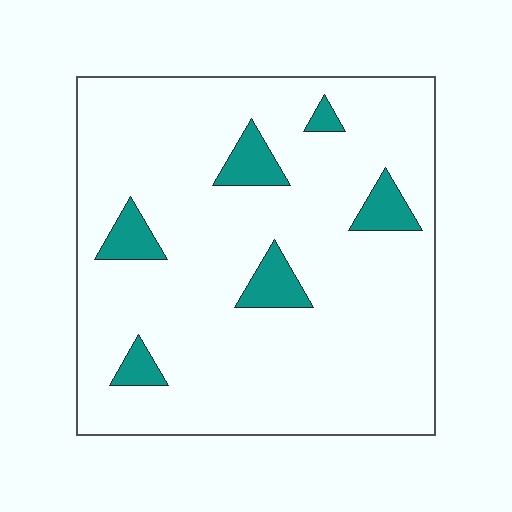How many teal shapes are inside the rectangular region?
6.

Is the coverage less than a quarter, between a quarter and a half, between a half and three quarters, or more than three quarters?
Less than a quarter.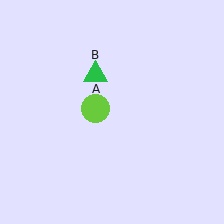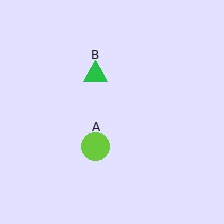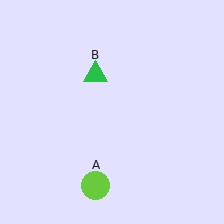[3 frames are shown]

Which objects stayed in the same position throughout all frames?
Green triangle (object B) remained stationary.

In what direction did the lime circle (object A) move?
The lime circle (object A) moved down.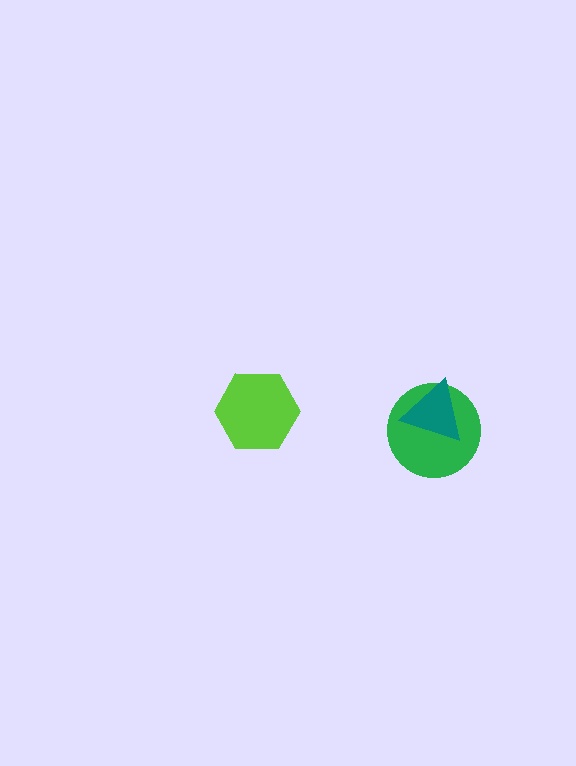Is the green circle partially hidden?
Yes, it is partially covered by another shape.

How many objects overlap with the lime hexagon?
0 objects overlap with the lime hexagon.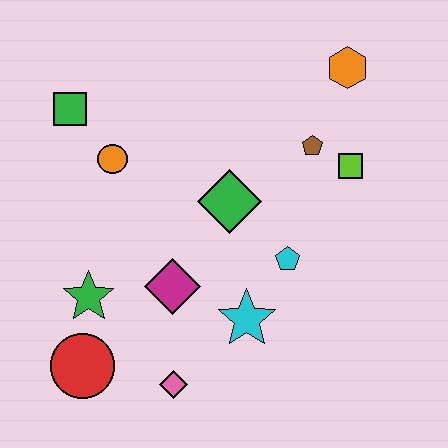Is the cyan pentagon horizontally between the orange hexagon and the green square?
Yes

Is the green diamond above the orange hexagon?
No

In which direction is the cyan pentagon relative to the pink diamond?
The cyan pentagon is above the pink diamond.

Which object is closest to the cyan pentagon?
The cyan star is closest to the cyan pentagon.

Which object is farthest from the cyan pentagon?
The green square is farthest from the cyan pentagon.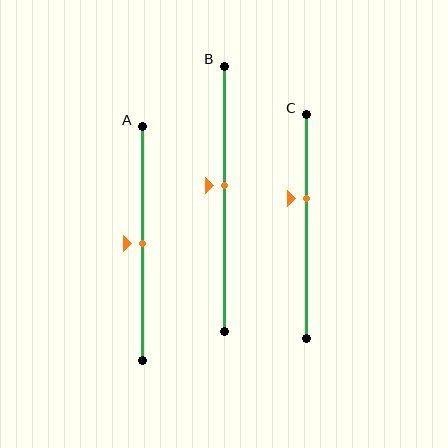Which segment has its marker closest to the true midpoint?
Segment A has its marker closest to the true midpoint.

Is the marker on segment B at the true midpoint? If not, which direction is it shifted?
No, the marker on segment B is shifted upward by about 5% of the segment length.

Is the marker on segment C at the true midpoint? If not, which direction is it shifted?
No, the marker on segment C is shifted upward by about 13% of the segment length.